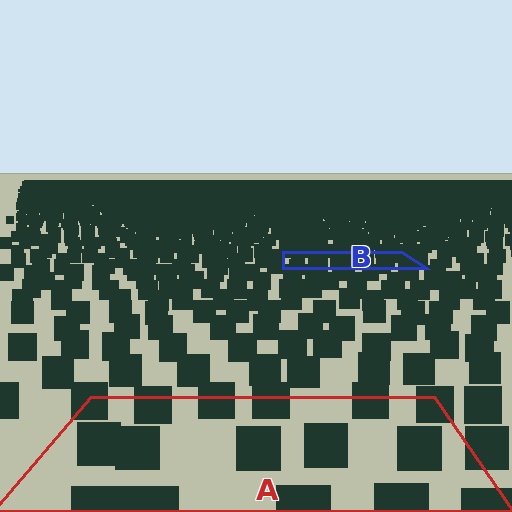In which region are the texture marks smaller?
The texture marks are smaller in region B, because it is farther away.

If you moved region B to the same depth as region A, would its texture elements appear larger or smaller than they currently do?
They would appear larger. At a closer depth, the same texture elements are projected at a bigger on-screen size.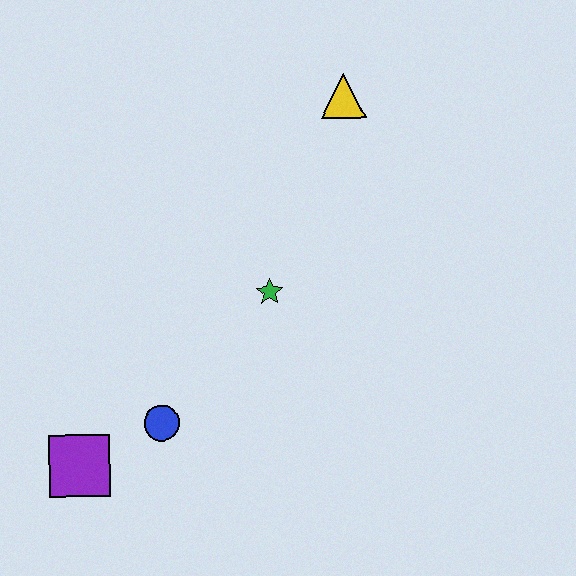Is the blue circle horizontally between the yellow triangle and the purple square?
Yes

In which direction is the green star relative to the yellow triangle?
The green star is below the yellow triangle.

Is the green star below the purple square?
No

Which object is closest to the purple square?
The blue circle is closest to the purple square.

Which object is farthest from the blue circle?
The yellow triangle is farthest from the blue circle.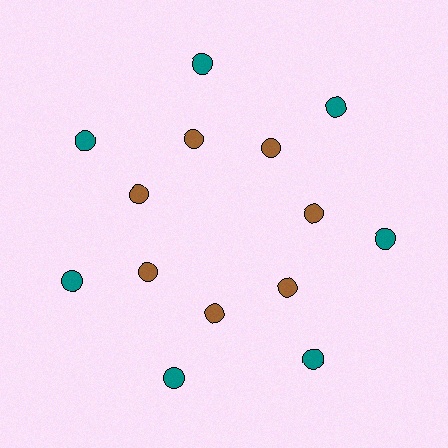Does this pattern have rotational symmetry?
Yes, this pattern has 7-fold rotational symmetry. It looks the same after rotating 51 degrees around the center.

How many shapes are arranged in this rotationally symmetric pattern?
There are 14 shapes, arranged in 7 groups of 2.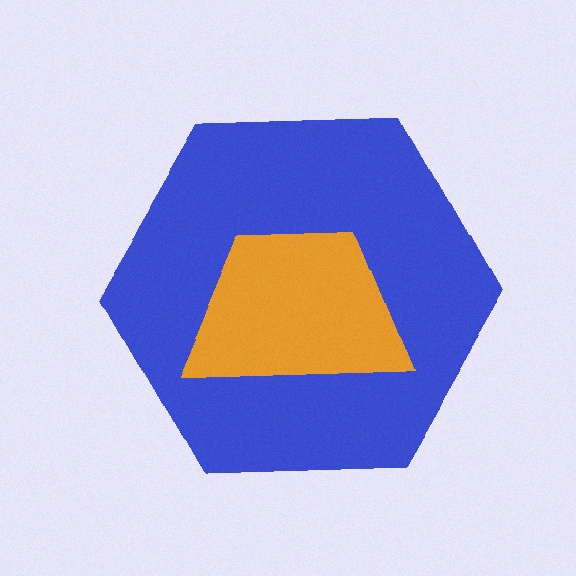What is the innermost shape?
The orange trapezoid.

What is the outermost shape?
The blue hexagon.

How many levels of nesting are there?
2.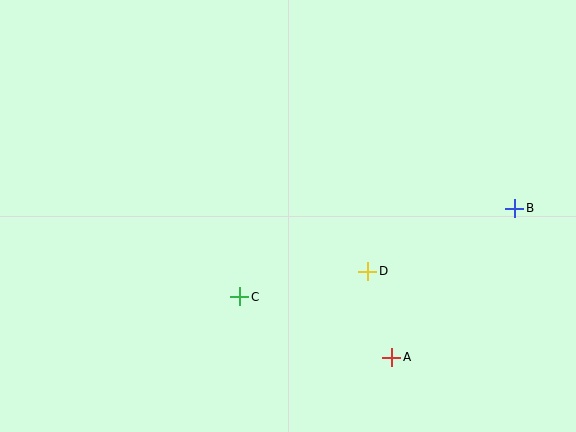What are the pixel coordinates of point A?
Point A is at (392, 358).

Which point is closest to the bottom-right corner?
Point A is closest to the bottom-right corner.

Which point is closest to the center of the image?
Point C at (240, 297) is closest to the center.